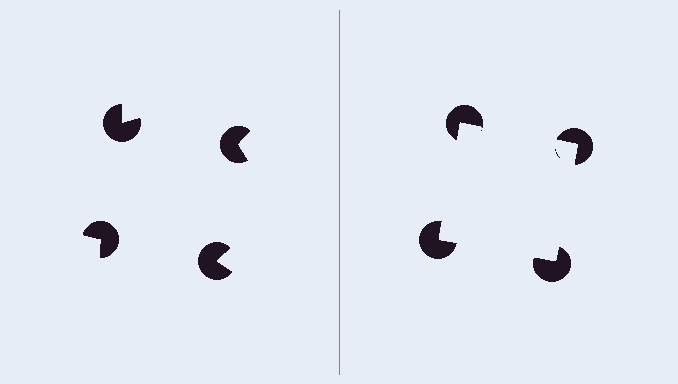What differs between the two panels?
The pac-man discs are positioned identically on both sides; only the wedge orientations differ. On the right they align to a square; on the left they are misaligned.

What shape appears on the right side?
An illusory square.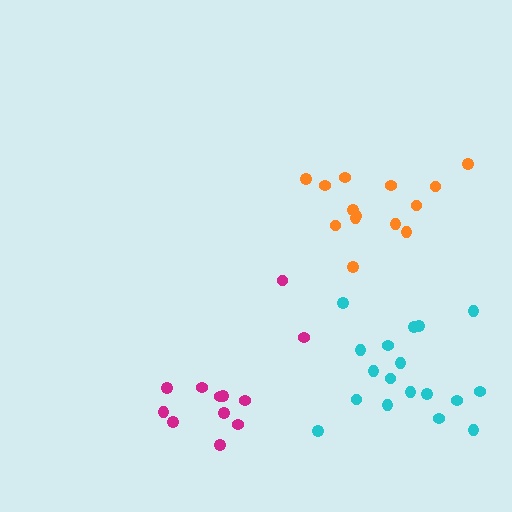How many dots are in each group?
Group 1: 14 dots, Group 2: 12 dots, Group 3: 18 dots (44 total).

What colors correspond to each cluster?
The clusters are colored: orange, magenta, cyan.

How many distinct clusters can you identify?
There are 3 distinct clusters.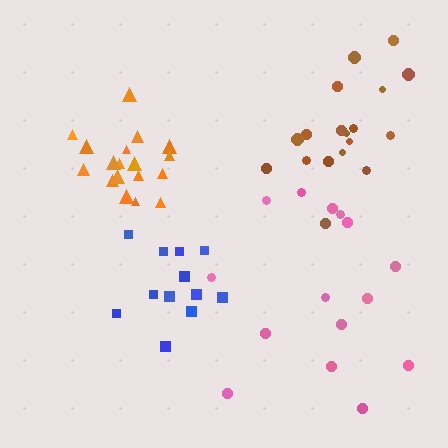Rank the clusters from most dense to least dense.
orange, blue, brown, pink.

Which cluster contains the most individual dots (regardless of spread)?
Brown (18).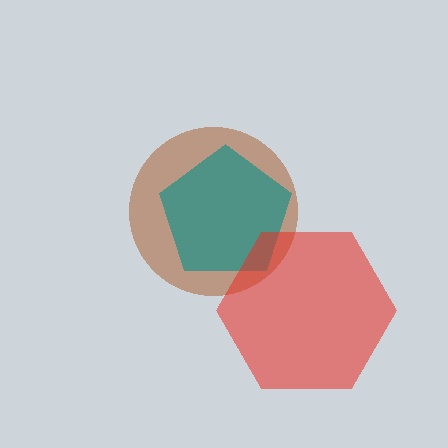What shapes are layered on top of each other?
The layered shapes are: a brown circle, a teal pentagon, a red hexagon.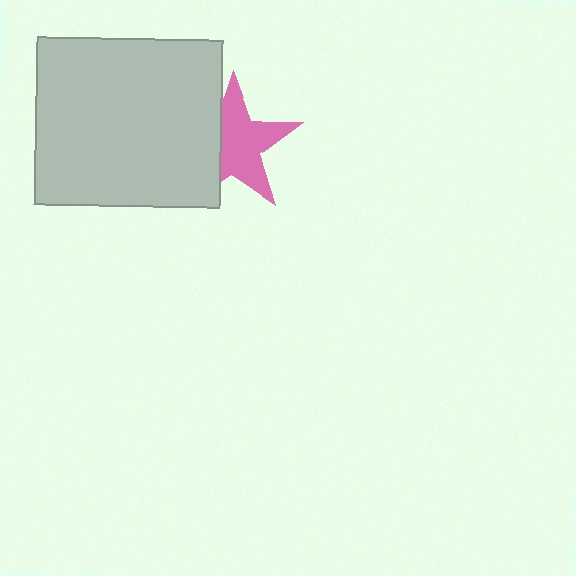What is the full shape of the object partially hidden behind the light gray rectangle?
The partially hidden object is a pink star.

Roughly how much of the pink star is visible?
About half of it is visible (roughly 65%).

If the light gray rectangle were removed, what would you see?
You would see the complete pink star.